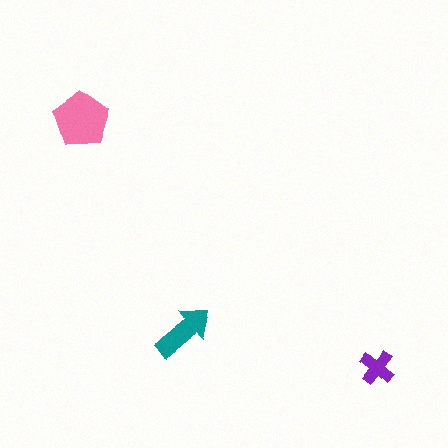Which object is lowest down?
The purple cross is bottommost.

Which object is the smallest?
The purple cross.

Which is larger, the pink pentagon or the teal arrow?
The pink pentagon.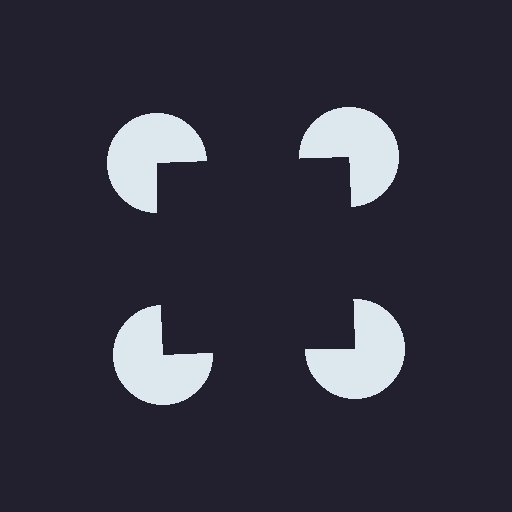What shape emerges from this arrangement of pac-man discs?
An illusory square — its edges are inferred from the aligned wedge cuts in the pac-man discs, not physically drawn.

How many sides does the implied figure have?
4 sides.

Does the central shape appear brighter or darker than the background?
It typically appears slightly darker than the background, even though no actual brightness change is drawn.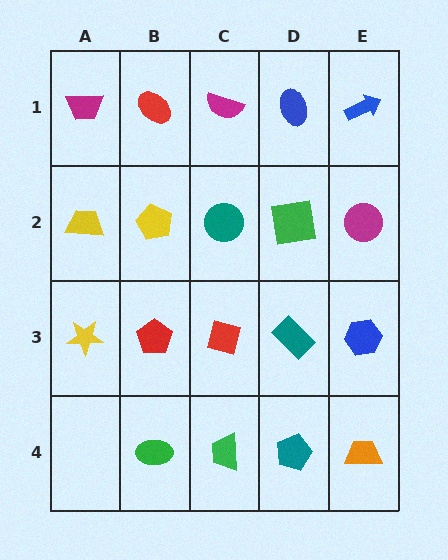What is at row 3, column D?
A teal rectangle.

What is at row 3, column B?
A red pentagon.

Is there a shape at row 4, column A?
No, that cell is empty.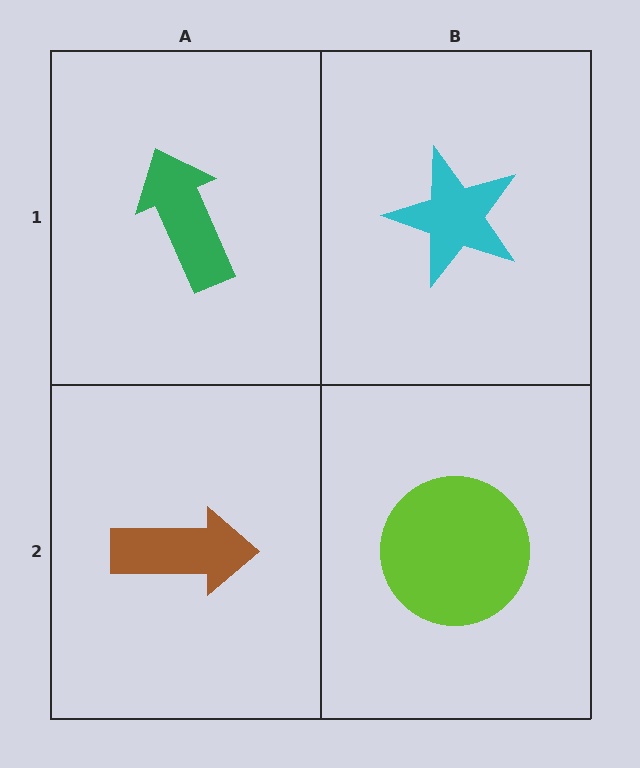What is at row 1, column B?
A cyan star.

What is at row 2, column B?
A lime circle.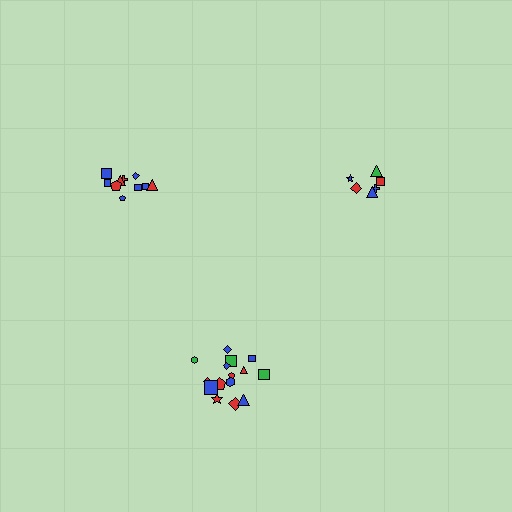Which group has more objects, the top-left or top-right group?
The top-left group.